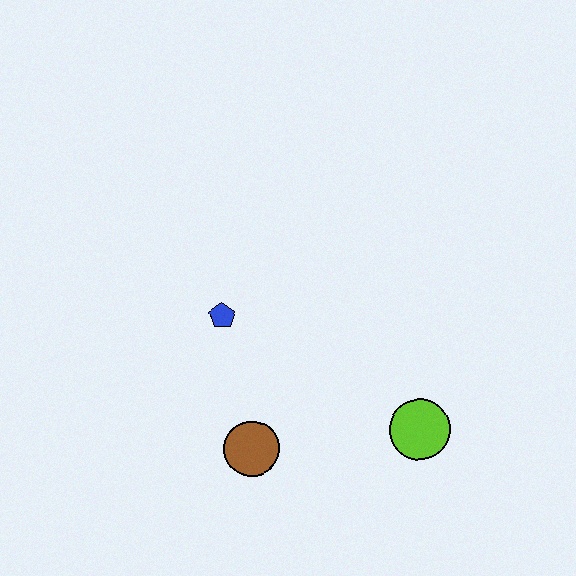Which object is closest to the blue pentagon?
The brown circle is closest to the blue pentagon.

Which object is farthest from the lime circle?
The blue pentagon is farthest from the lime circle.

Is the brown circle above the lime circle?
No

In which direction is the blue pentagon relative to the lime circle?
The blue pentagon is to the left of the lime circle.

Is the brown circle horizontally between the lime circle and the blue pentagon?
Yes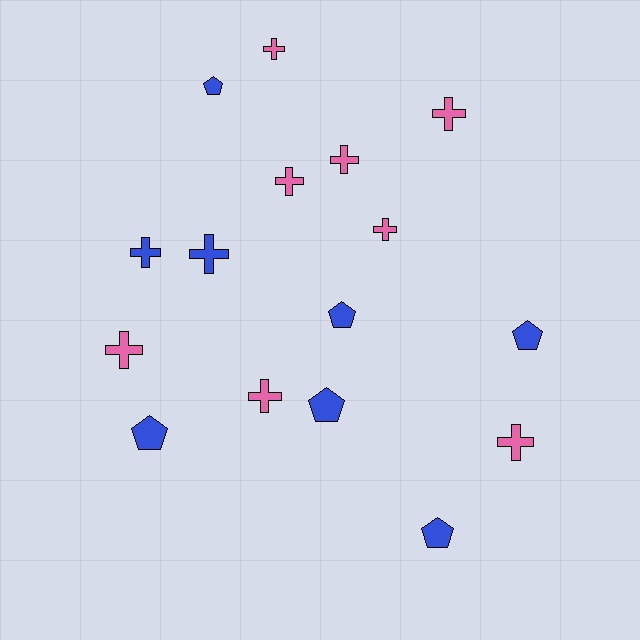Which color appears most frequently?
Blue, with 8 objects.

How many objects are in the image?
There are 16 objects.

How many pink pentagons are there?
There are no pink pentagons.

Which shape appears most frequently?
Cross, with 10 objects.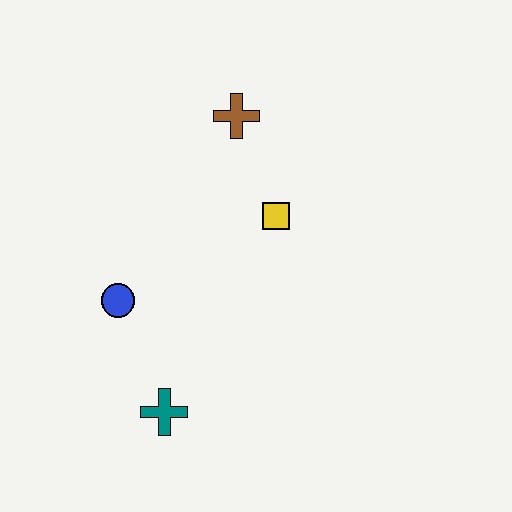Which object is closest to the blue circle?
The teal cross is closest to the blue circle.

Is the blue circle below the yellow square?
Yes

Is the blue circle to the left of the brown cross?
Yes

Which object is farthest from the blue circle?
The brown cross is farthest from the blue circle.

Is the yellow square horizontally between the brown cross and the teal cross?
No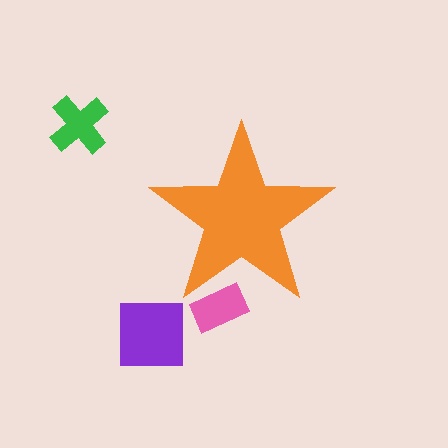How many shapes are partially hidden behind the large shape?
1 shape is partially hidden.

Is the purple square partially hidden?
No, the purple square is fully visible.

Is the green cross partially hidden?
No, the green cross is fully visible.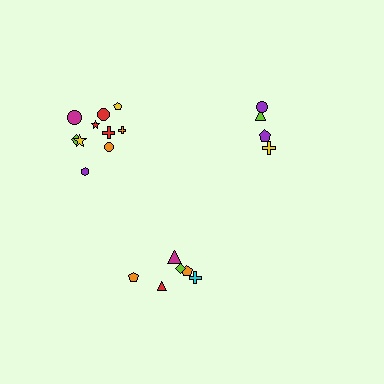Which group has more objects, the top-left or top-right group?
The top-left group.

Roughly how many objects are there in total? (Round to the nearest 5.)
Roughly 20 objects in total.